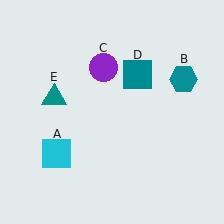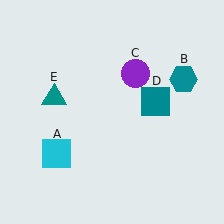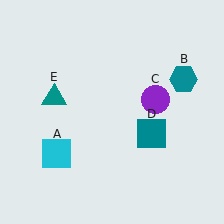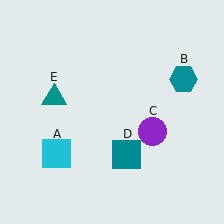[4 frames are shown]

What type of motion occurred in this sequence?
The purple circle (object C), teal square (object D) rotated clockwise around the center of the scene.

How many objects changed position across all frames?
2 objects changed position: purple circle (object C), teal square (object D).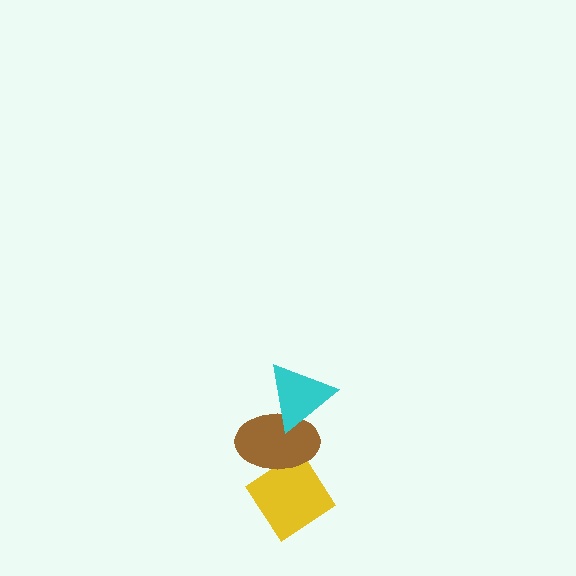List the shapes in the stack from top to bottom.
From top to bottom: the cyan triangle, the brown ellipse, the yellow diamond.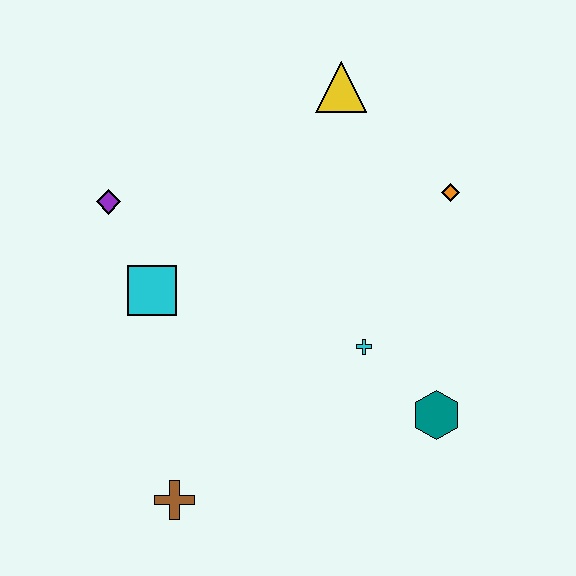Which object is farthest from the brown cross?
The yellow triangle is farthest from the brown cross.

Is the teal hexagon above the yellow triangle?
No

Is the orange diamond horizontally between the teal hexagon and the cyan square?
No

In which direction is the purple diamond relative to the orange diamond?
The purple diamond is to the left of the orange diamond.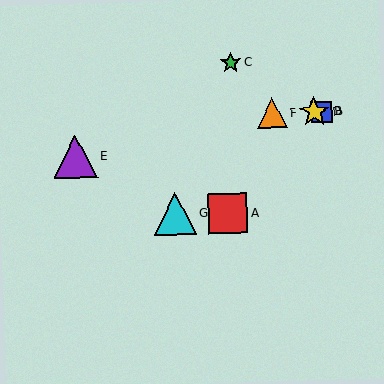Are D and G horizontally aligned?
No, D is at y≈112 and G is at y≈214.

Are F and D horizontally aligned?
Yes, both are at y≈113.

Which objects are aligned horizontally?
Objects B, D, F are aligned horizontally.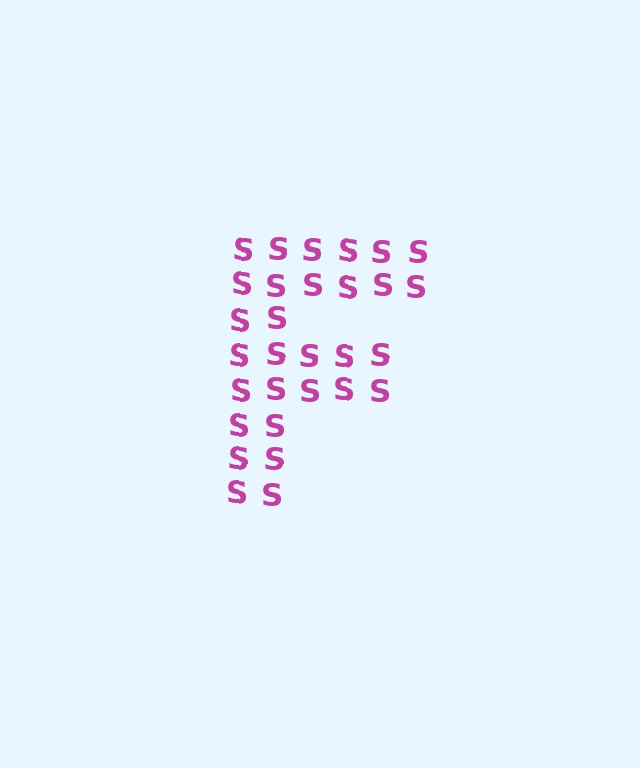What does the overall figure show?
The overall figure shows the letter F.